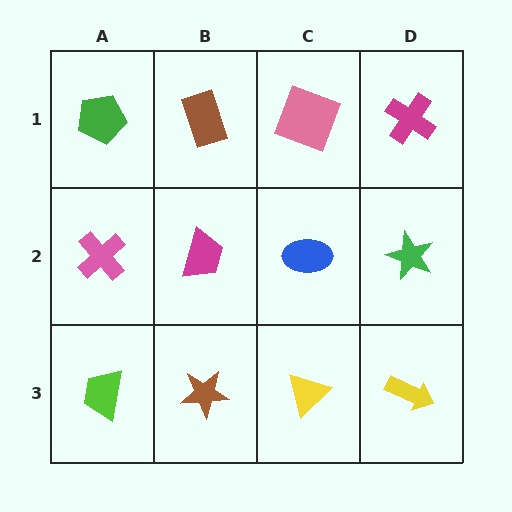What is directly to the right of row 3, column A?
A brown star.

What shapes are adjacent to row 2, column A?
A green pentagon (row 1, column A), a lime trapezoid (row 3, column A), a magenta trapezoid (row 2, column B).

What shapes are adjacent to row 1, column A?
A pink cross (row 2, column A), a brown rectangle (row 1, column B).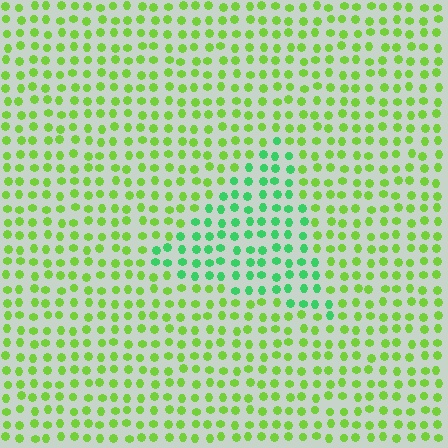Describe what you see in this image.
The image is filled with small lime elements in a uniform arrangement. A triangle-shaped region is visible where the elements are tinted to a slightly different hue, forming a subtle color boundary.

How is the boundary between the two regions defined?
The boundary is defined purely by a slight shift in hue (about 41 degrees). Spacing, size, and orientation are identical on both sides.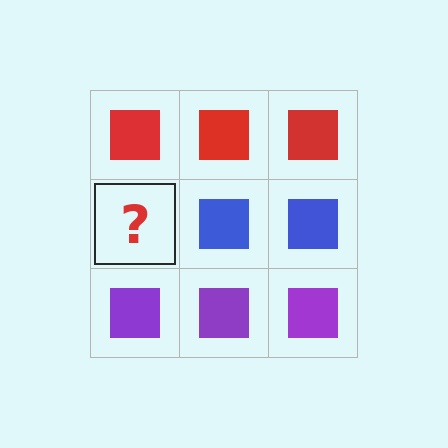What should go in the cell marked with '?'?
The missing cell should contain a blue square.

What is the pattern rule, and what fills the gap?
The rule is that each row has a consistent color. The gap should be filled with a blue square.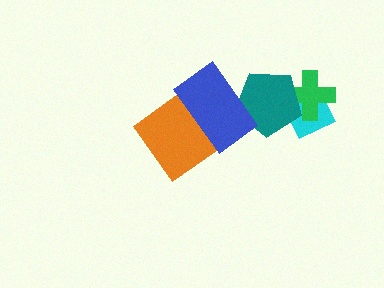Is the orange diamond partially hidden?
Yes, it is partially covered by another shape.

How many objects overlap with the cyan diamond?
2 objects overlap with the cyan diamond.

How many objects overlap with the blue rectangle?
2 objects overlap with the blue rectangle.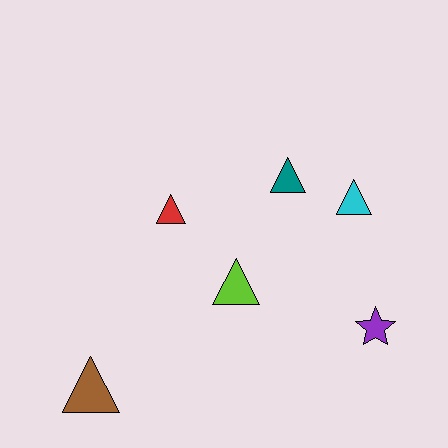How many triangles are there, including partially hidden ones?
There are 5 triangles.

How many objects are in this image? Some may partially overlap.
There are 6 objects.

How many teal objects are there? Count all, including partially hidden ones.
There is 1 teal object.